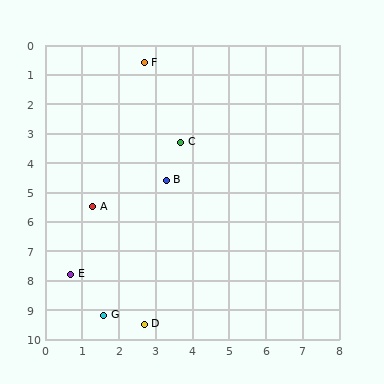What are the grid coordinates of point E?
Point E is at approximately (0.7, 7.8).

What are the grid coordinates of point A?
Point A is at approximately (1.3, 5.5).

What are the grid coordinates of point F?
Point F is at approximately (2.7, 0.6).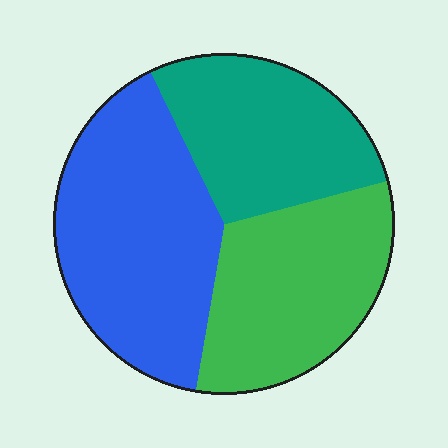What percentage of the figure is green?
Green covers around 30% of the figure.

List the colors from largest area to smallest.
From largest to smallest: blue, green, teal.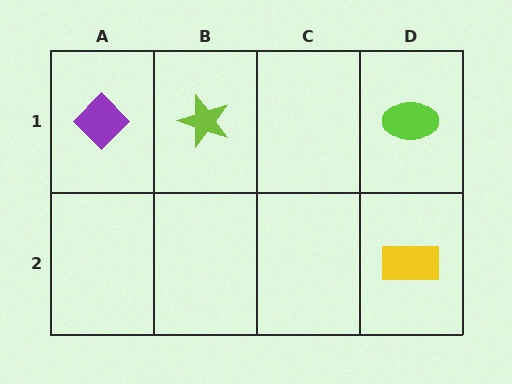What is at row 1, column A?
A purple diamond.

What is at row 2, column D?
A yellow rectangle.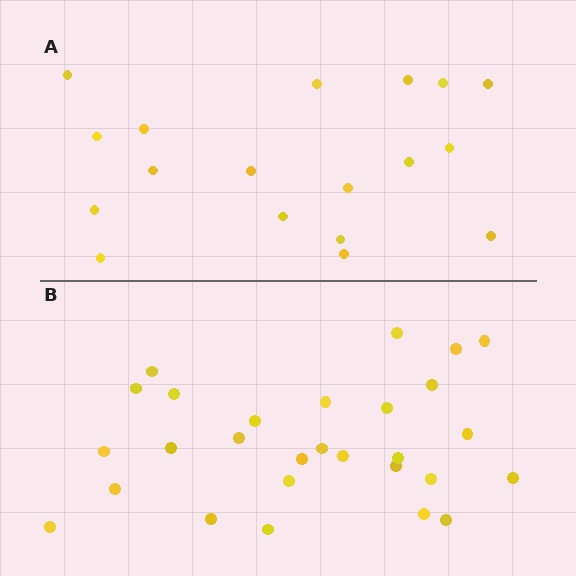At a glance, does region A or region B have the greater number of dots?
Region B (the bottom region) has more dots.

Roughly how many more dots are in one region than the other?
Region B has roughly 10 or so more dots than region A.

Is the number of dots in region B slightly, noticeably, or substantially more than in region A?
Region B has substantially more. The ratio is roughly 1.6 to 1.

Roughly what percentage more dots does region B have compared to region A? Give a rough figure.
About 55% more.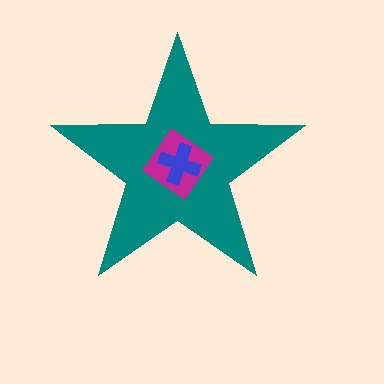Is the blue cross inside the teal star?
Yes.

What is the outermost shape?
The teal star.